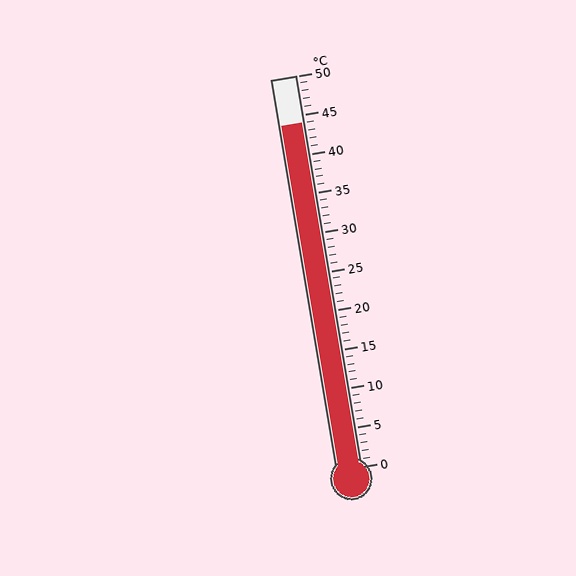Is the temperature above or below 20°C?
The temperature is above 20°C.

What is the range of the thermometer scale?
The thermometer scale ranges from 0°C to 50°C.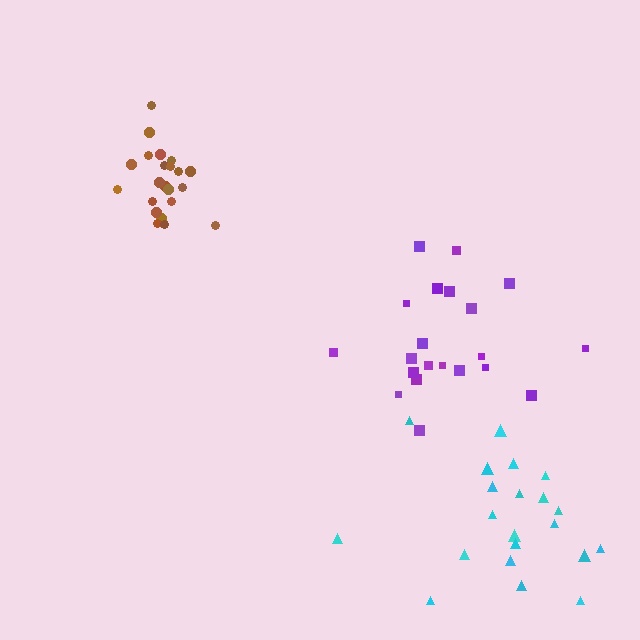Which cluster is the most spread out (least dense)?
Purple.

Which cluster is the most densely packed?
Brown.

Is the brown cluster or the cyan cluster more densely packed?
Brown.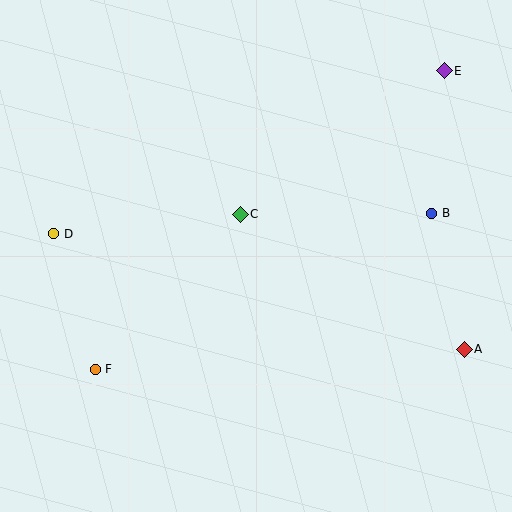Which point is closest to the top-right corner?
Point E is closest to the top-right corner.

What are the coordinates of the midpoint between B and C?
The midpoint between B and C is at (336, 214).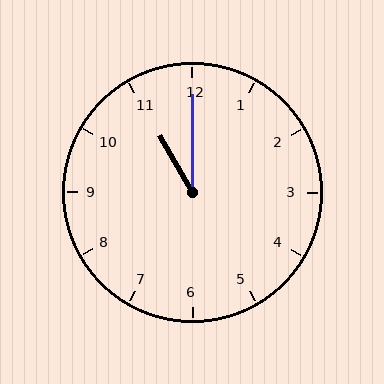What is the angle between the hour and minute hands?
Approximately 30 degrees.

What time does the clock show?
11:00.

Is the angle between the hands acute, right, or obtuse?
It is acute.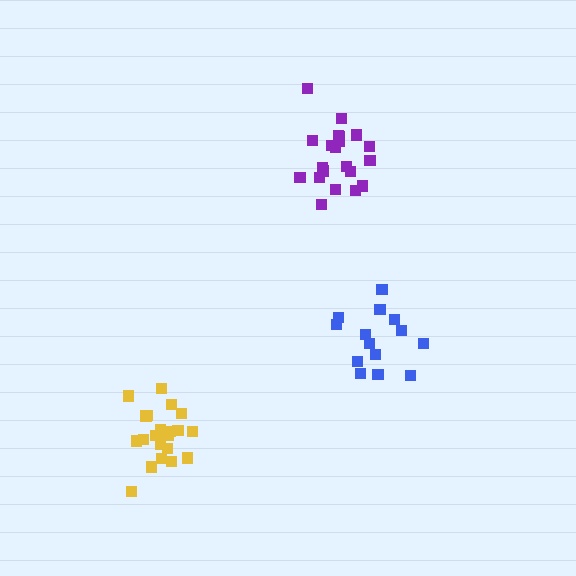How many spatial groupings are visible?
There are 3 spatial groupings.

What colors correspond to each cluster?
The clusters are colored: purple, yellow, blue.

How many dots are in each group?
Group 1: 21 dots, Group 2: 21 dots, Group 3: 15 dots (57 total).